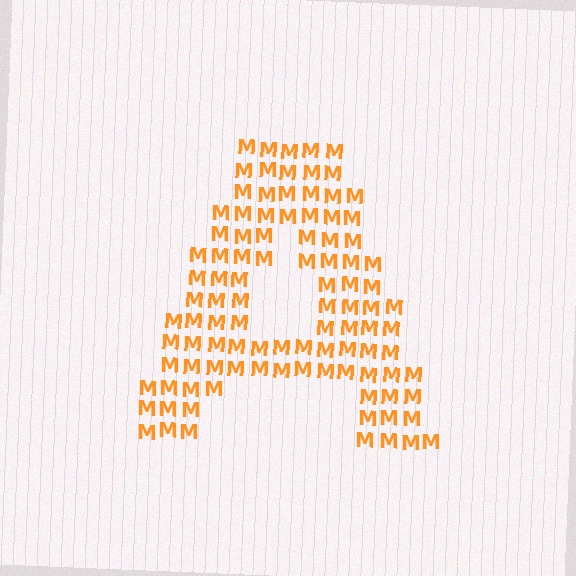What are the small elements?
The small elements are letter M's.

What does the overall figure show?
The overall figure shows the letter A.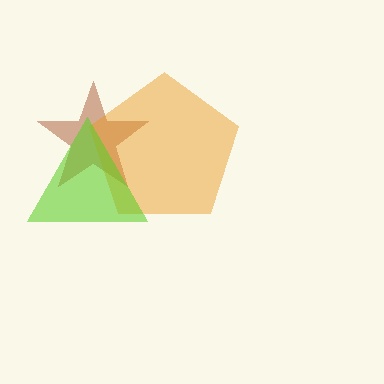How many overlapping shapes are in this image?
There are 3 overlapping shapes in the image.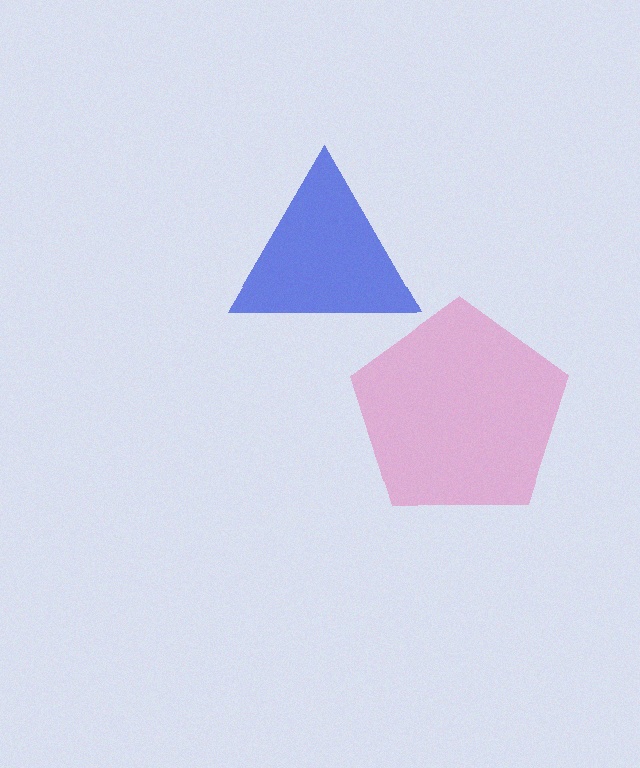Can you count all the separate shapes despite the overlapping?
Yes, there are 2 separate shapes.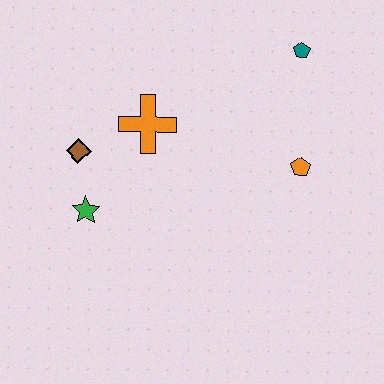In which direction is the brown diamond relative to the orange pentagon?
The brown diamond is to the left of the orange pentagon.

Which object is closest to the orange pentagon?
The teal pentagon is closest to the orange pentagon.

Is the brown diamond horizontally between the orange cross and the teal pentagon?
No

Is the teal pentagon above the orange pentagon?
Yes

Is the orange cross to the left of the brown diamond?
No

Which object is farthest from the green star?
The teal pentagon is farthest from the green star.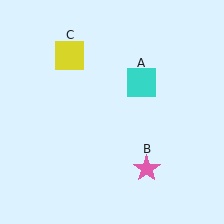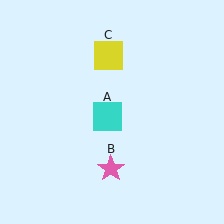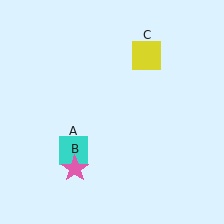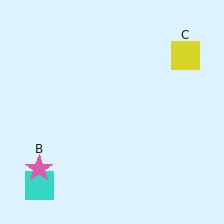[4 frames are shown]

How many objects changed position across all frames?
3 objects changed position: cyan square (object A), pink star (object B), yellow square (object C).